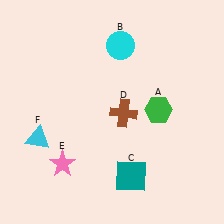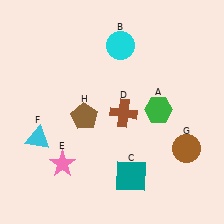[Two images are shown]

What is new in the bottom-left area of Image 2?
A brown pentagon (H) was added in the bottom-left area of Image 2.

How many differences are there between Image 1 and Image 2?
There are 2 differences between the two images.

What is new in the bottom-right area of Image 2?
A brown circle (G) was added in the bottom-right area of Image 2.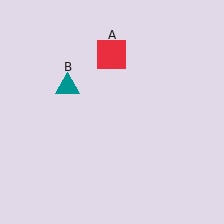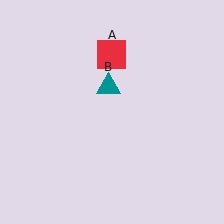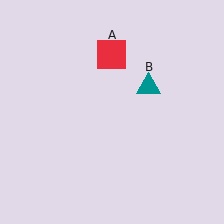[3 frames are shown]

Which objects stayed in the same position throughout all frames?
Red square (object A) remained stationary.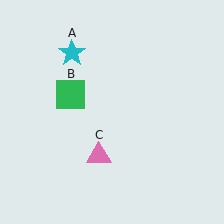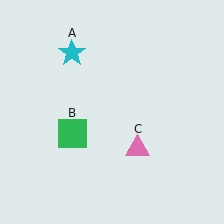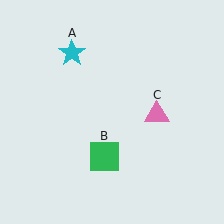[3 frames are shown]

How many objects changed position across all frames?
2 objects changed position: green square (object B), pink triangle (object C).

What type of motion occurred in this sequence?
The green square (object B), pink triangle (object C) rotated counterclockwise around the center of the scene.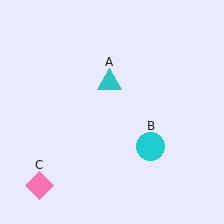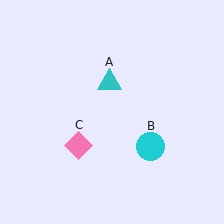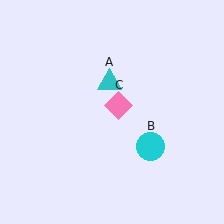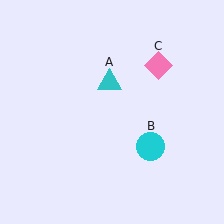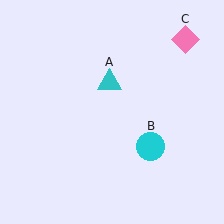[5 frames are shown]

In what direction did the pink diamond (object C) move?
The pink diamond (object C) moved up and to the right.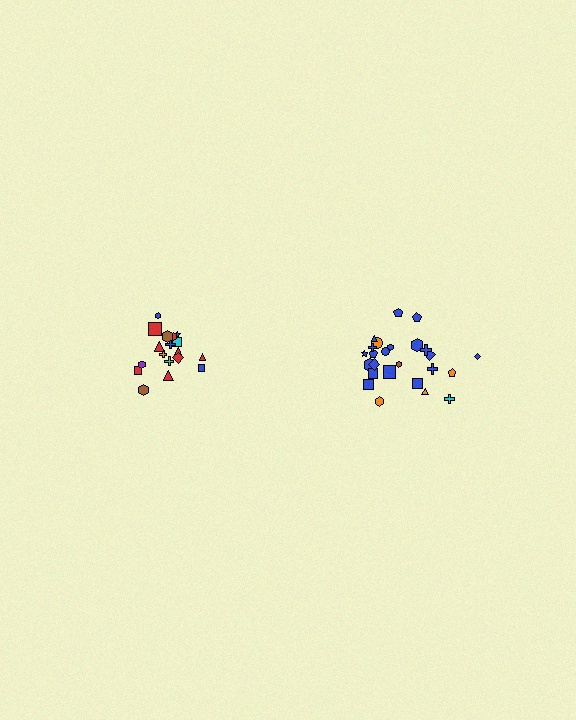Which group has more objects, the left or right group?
The right group.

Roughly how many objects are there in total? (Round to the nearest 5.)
Roughly 45 objects in total.